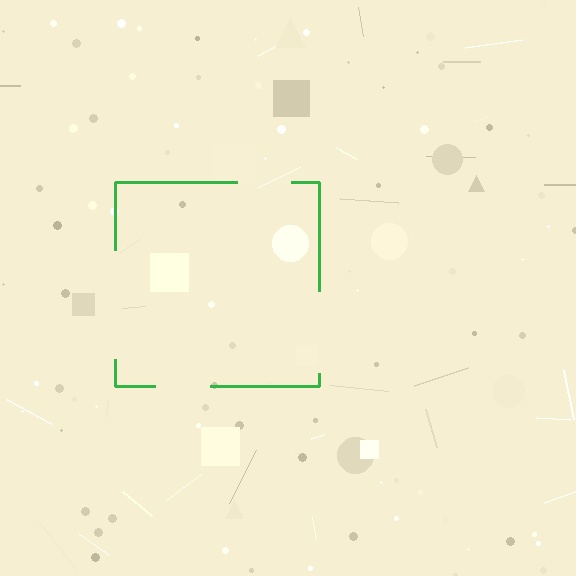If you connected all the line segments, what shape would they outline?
They would outline a square.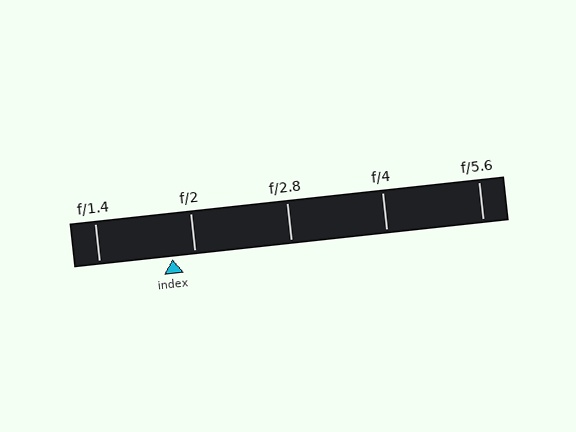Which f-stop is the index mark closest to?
The index mark is closest to f/2.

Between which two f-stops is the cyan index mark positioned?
The index mark is between f/1.4 and f/2.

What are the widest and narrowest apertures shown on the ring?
The widest aperture shown is f/1.4 and the narrowest is f/5.6.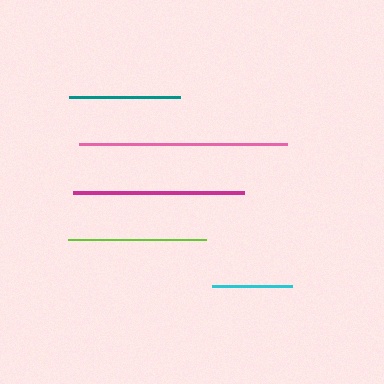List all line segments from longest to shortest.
From longest to shortest: pink, magenta, lime, teal, cyan.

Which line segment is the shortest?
The cyan line is the shortest at approximately 80 pixels.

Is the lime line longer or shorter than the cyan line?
The lime line is longer than the cyan line.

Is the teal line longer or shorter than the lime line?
The lime line is longer than the teal line.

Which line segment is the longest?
The pink line is the longest at approximately 208 pixels.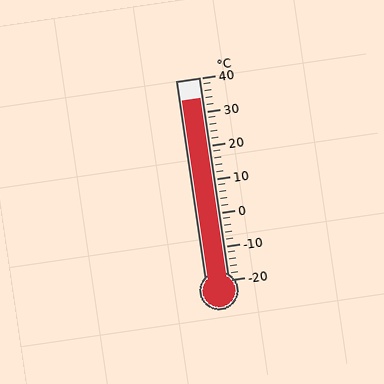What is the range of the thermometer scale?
The thermometer scale ranges from -20°C to 40°C.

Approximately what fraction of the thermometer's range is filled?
The thermometer is filled to approximately 90% of its range.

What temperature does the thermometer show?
The thermometer shows approximately 34°C.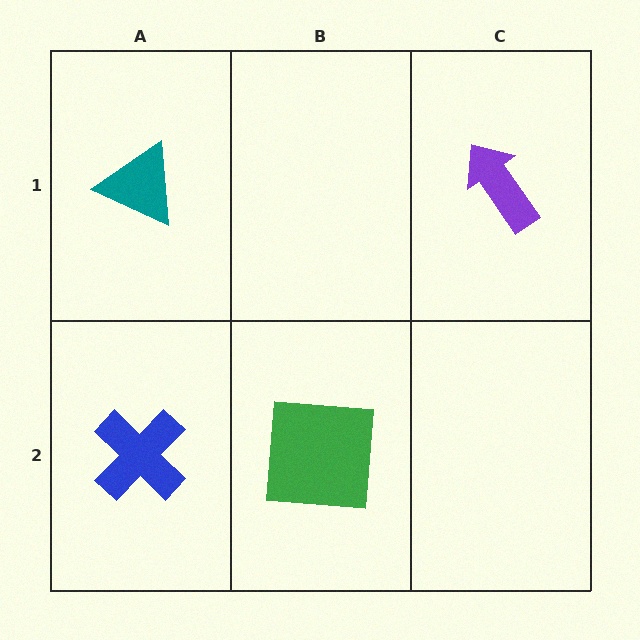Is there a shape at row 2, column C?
No, that cell is empty.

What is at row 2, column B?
A green square.